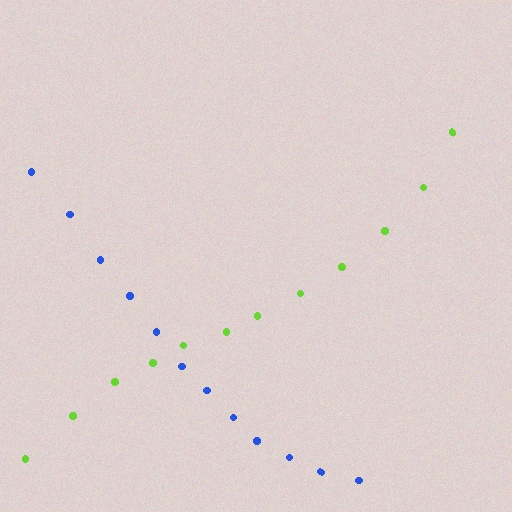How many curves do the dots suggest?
There are 2 distinct paths.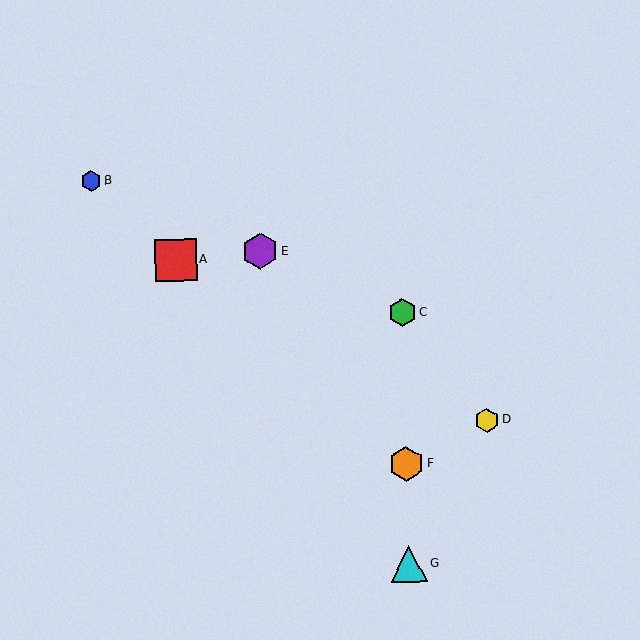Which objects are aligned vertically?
Objects C, F, G are aligned vertically.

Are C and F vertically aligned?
Yes, both are at x≈402.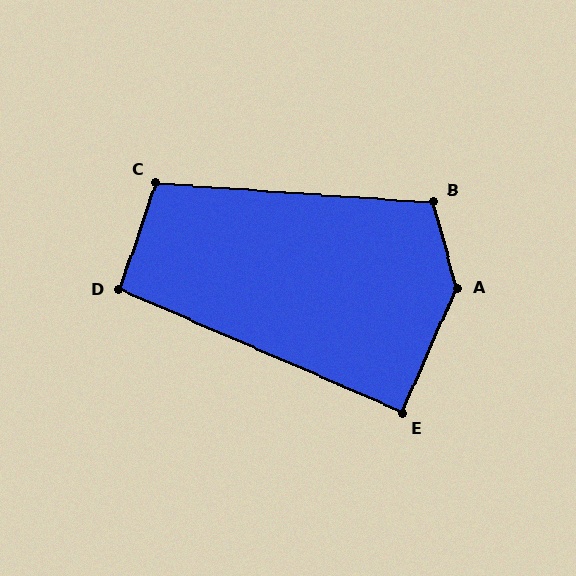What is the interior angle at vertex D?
Approximately 95 degrees (approximately right).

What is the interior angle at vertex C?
Approximately 105 degrees (obtuse).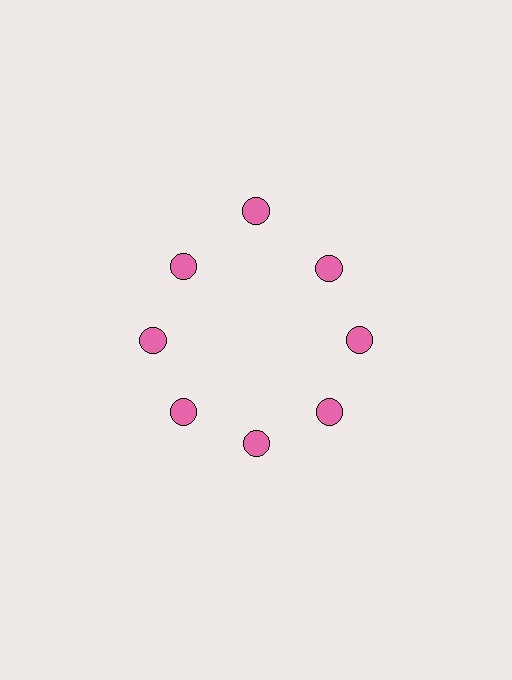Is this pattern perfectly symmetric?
No. The 8 pink circles are arranged in a ring, but one element near the 12 o'clock position is pushed outward from the center, breaking the 8-fold rotational symmetry.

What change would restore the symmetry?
The symmetry would be restored by moving it inward, back onto the ring so that all 8 circles sit at equal angles and equal distance from the center.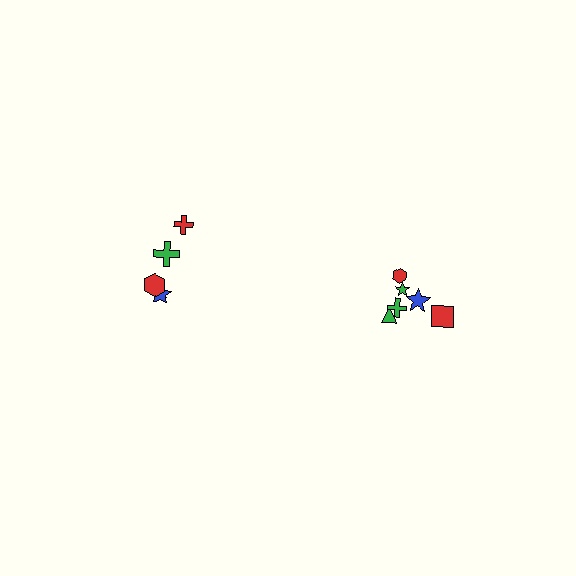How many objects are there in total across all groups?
There are 10 objects.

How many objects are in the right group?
There are 6 objects.